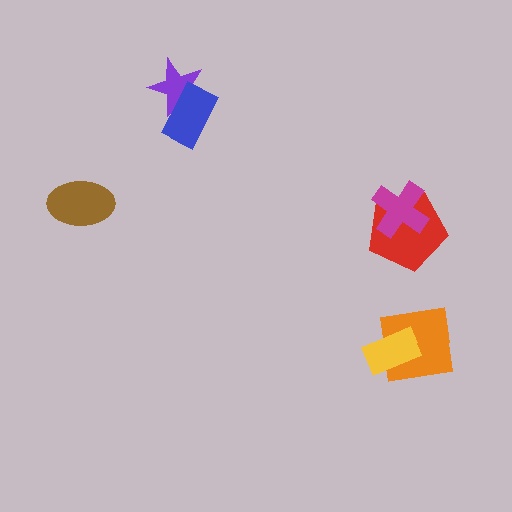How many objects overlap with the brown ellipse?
0 objects overlap with the brown ellipse.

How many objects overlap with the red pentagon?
1 object overlaps with the red pentagon.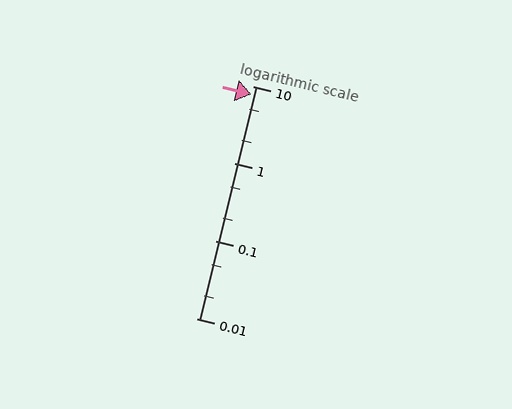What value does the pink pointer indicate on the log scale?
The pointer indicates approximately 7.8.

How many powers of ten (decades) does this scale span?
The scale spans 3 decades, from 0.01 to 10.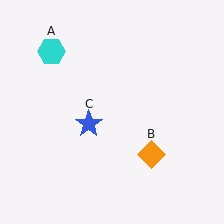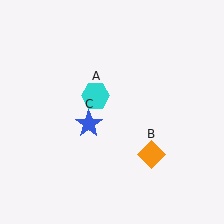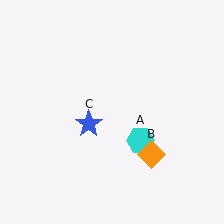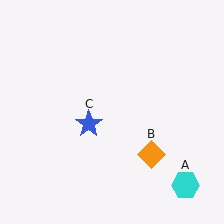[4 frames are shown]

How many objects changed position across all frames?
1 object changed position: cyan hexagon (object A).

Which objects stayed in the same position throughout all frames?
Orange diamond (object B) and blue star (object C) remained stationary.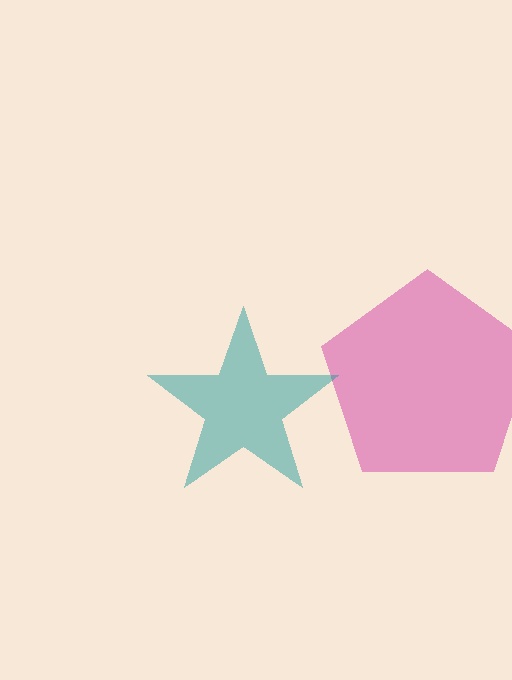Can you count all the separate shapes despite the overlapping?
Yes, there are 2 separate shapes.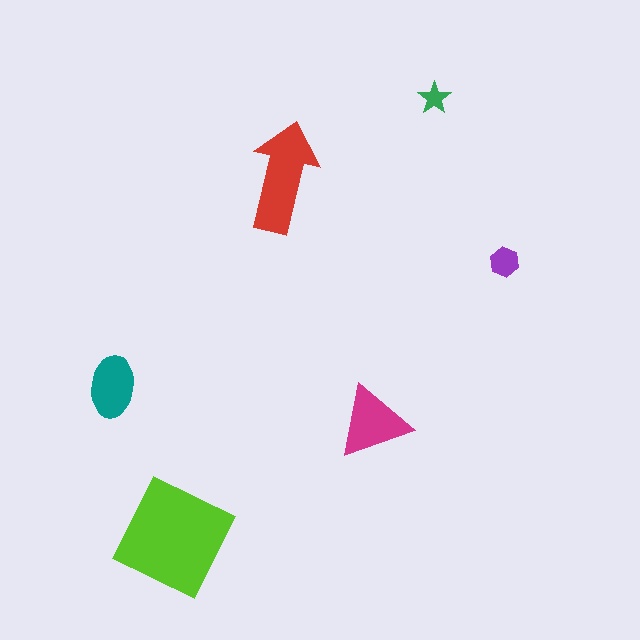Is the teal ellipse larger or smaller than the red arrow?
Smaller.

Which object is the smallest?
The green star.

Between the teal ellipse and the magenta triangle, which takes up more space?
The magenta triangle.